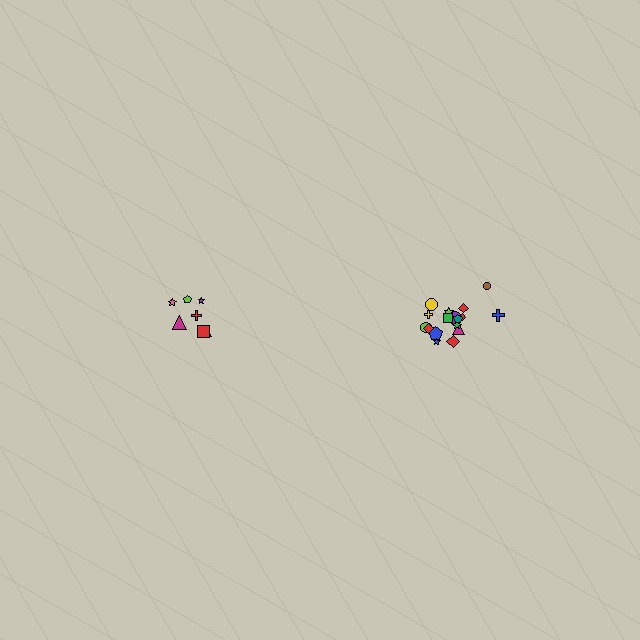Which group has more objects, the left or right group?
The right group.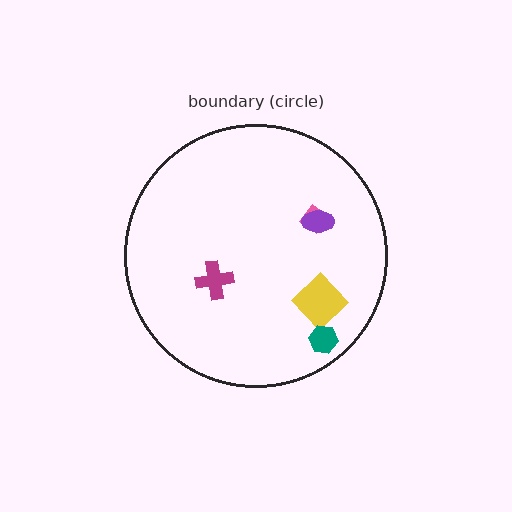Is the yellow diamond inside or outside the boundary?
Inside.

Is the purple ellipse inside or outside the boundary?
Inside.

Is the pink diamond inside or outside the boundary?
Inside.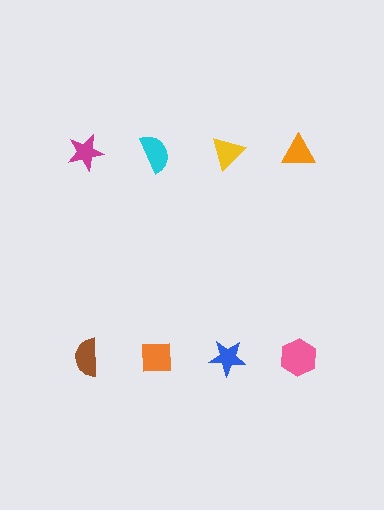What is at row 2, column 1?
A brown semicircle.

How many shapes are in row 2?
4 shapes.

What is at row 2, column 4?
A pink hexagon.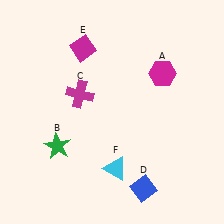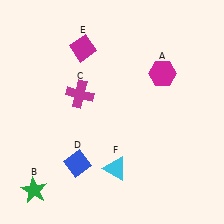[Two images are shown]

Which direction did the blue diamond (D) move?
The blue diamond (D) moved left.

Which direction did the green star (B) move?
The green star (B) moved down.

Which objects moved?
The objects that moved are: the green star (B), the blue diamond (D).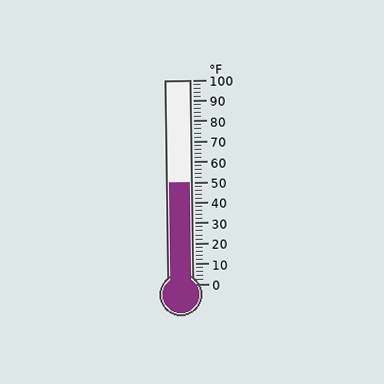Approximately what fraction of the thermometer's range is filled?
The thermometer is filled to approximately 50% of its range.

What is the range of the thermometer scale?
The thermometer scale ranges from 0°F to 100°F.